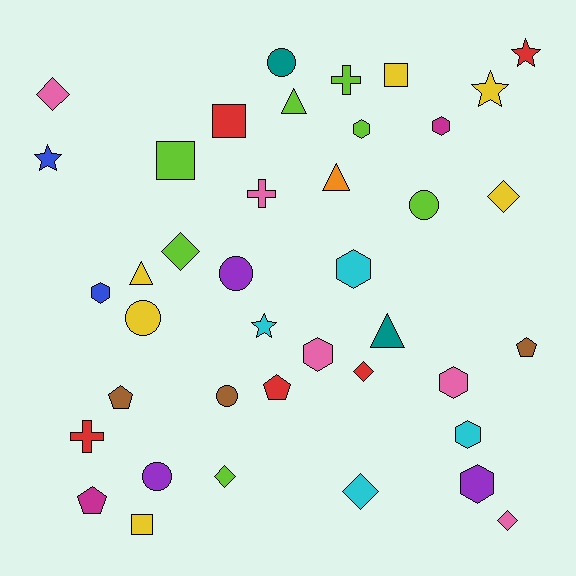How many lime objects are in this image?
There are 7 lime objects.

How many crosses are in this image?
There are 3 crosses.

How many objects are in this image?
There are 40 objects.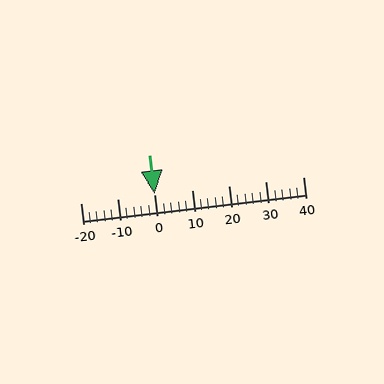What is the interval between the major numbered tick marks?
The major tick marks are spaced 10 units apart.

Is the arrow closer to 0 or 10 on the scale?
The arrow is closer to 0.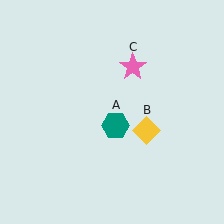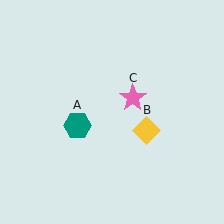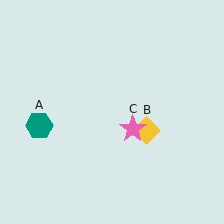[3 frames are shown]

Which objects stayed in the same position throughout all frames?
Yellow diamond (object B) remained stationary.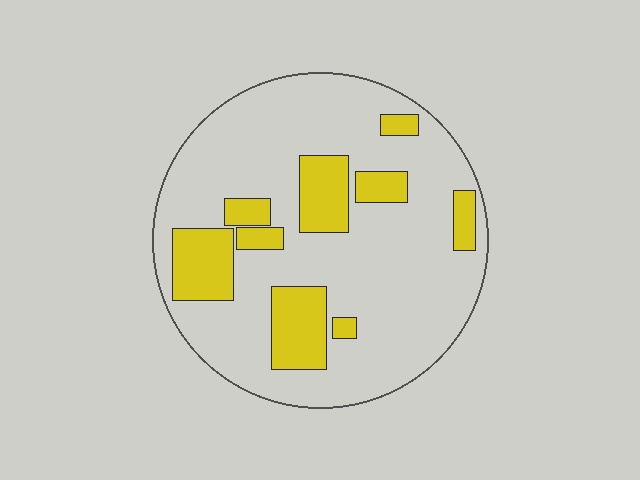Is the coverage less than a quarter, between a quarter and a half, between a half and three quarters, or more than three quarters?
Less than a quarter.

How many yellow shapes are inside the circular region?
9.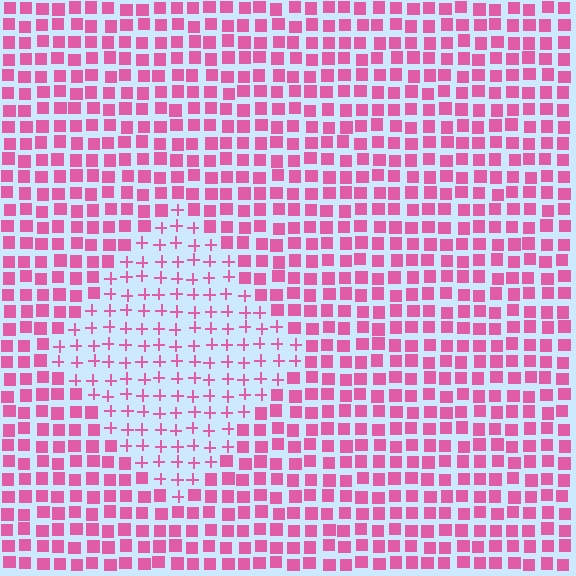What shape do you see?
I see a diamond.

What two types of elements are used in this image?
The image uses plus signs inside the diamond region and squares outside it.